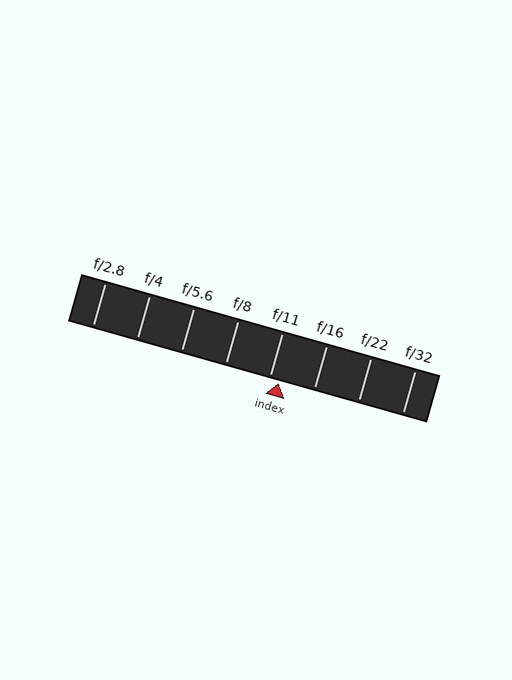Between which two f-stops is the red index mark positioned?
The index mark is between f/11 and f/16.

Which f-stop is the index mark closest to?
The index mark is closest to f/11.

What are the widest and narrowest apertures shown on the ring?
The widest aperture shown is f/2.8 and the narrowest is f/32.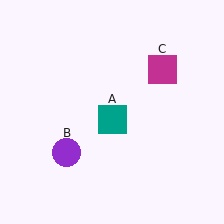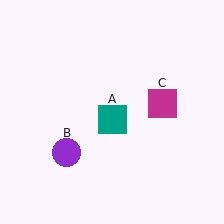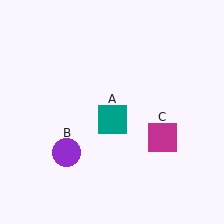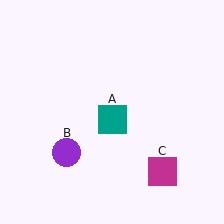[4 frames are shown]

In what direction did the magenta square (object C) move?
The magenta square (object C) moved down.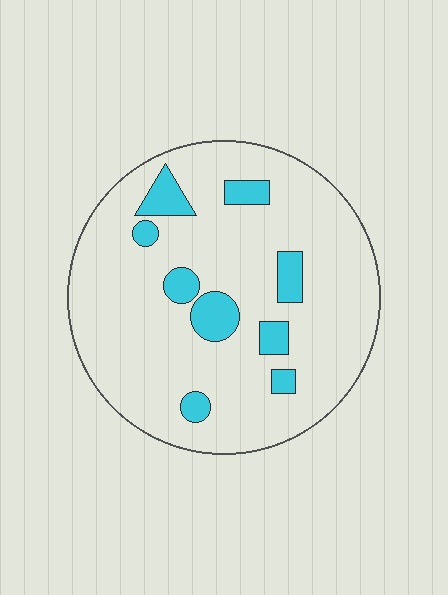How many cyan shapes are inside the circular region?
9.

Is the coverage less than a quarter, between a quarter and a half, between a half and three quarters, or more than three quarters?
Less than a quarter.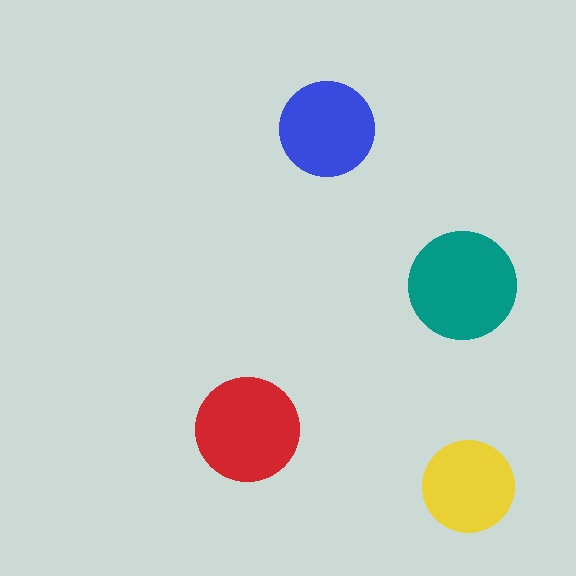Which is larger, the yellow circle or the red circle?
The red one.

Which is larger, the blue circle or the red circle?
The red one.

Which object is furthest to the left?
The red circle is leftmost.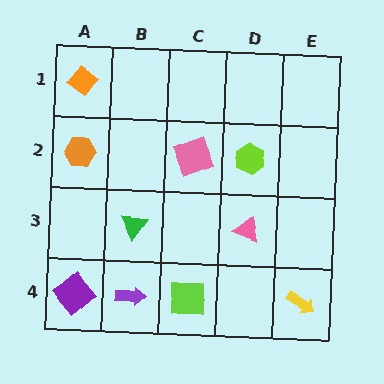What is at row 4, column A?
A purple diamond.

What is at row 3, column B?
A green triangle.